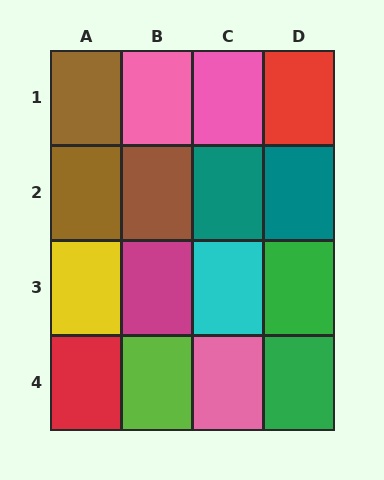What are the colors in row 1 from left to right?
Brown, pink, pink, red.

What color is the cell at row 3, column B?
Magenta.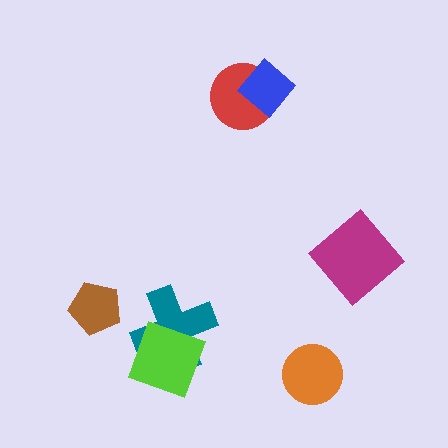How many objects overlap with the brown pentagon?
0 objects overlap with the brown pentagon.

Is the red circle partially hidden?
Yes, it is partially covered by another shape.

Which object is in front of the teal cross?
The lime square is in front of the teal cross.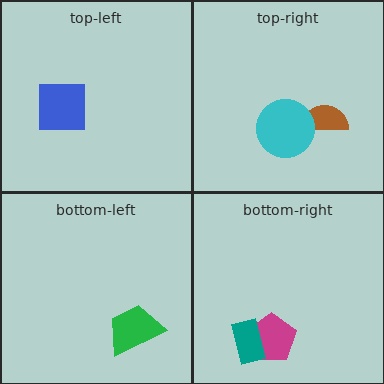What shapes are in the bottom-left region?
The green trapezoid.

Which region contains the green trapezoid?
The bottom-left region.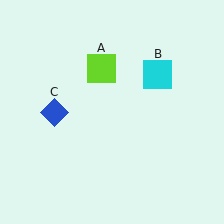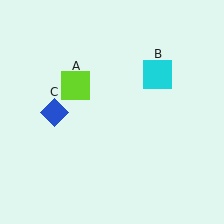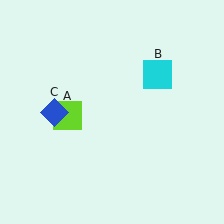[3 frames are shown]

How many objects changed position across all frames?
1 object changed position: lime square (object A).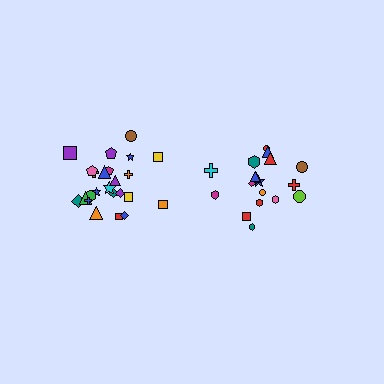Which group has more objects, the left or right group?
The left group.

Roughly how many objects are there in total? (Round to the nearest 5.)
Roughly 45 objects in total.